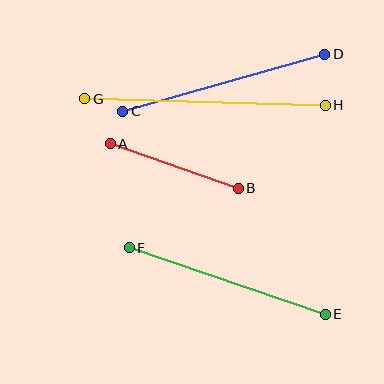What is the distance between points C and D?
The distance is approximately 210 pixels.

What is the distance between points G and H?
The distance is approximately 240 pixels.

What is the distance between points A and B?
The distance is approximately 135 pixels.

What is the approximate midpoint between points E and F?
The midpoint is at approximately (227, 281) pixels.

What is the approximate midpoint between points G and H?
The midpoint is at approximately (205, 102) pixels.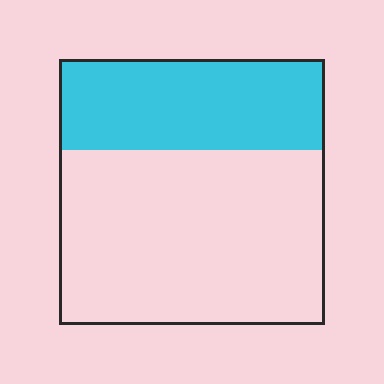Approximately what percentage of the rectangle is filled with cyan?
Approximately 35%.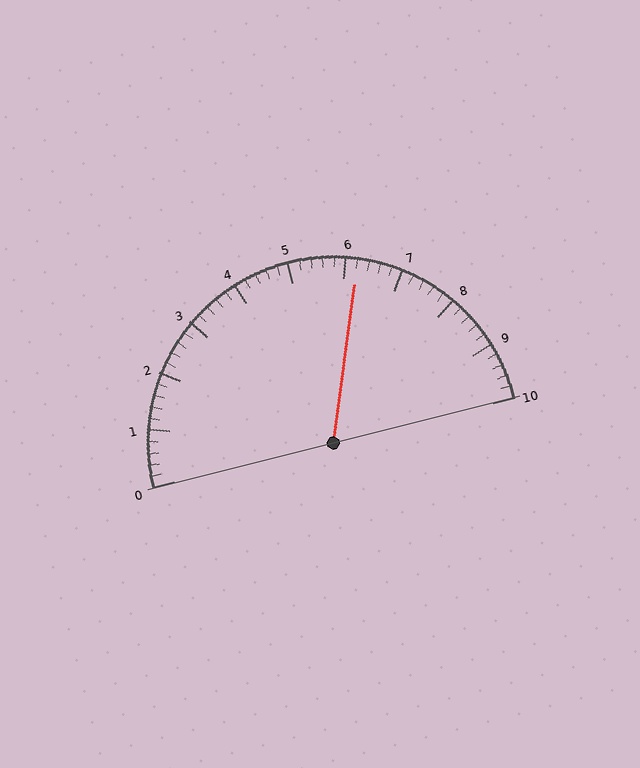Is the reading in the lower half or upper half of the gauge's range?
The reading is in the upper half of the range (0 to 10).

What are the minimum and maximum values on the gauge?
The gauge ranges from 0 to 10.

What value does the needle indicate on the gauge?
The needle indicates approximately 6.2.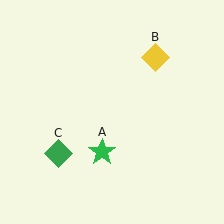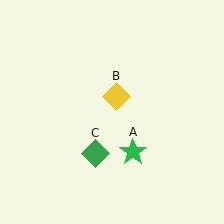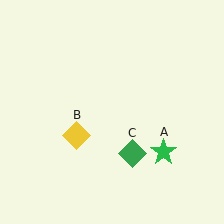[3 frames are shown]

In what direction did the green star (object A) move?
The green star (object A) moved right.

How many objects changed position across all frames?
3 objects changed position: green star (object A), yellow diamond (object B), green diamond (object C).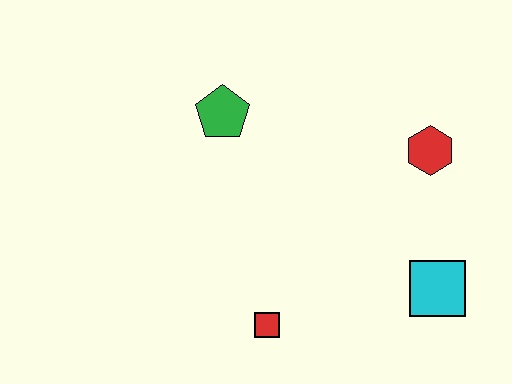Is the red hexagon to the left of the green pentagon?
No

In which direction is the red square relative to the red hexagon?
The red square is below the red hexagon.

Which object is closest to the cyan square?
The red hexagon is closest to the cyan square.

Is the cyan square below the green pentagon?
Yes